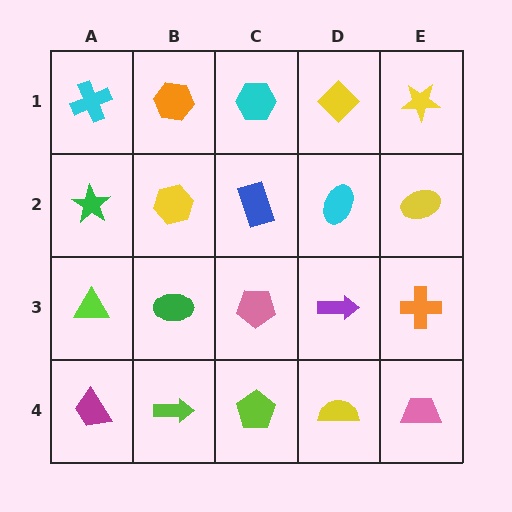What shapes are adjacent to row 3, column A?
A green star (row 2, column A), a magenta trapezoid (row 4, column A), a green ellipse (row 3, column B).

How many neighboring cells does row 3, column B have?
4.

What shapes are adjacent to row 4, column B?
A green ellipse (row 3, column B), a magenta trapezoid (row 4, column A), a lime pentagon (row 4, column C).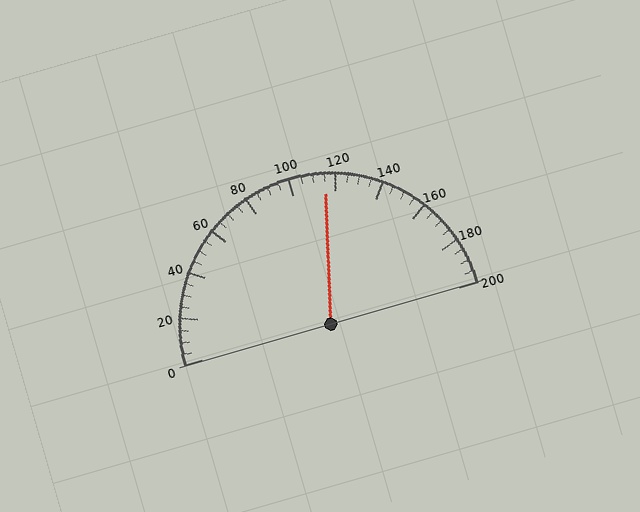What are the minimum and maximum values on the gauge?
The gauge ranges from 0 to 200.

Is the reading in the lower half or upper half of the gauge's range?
The reading is in the upper half of the range (0 to 200).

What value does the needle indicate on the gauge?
The needle indicates approximately 115.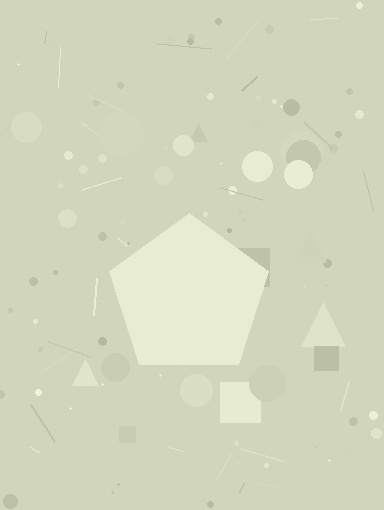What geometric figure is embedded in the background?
A pentagon is embedded in the background.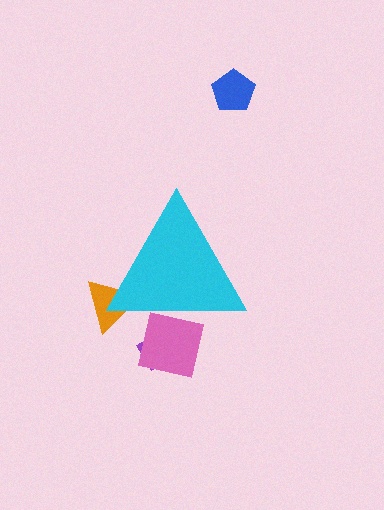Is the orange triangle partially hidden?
Yes, the orange triangle is partially hidden behind the cyan triangle.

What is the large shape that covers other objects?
A cyan triangle.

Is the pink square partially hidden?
Yes, the pink square is partially hidden behind the cyan triangle.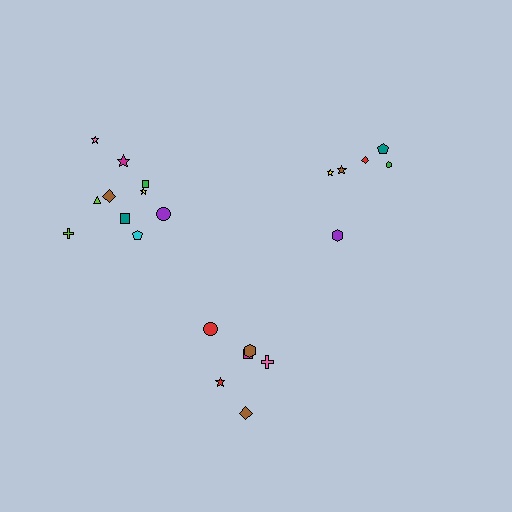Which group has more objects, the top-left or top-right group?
The top-left group.